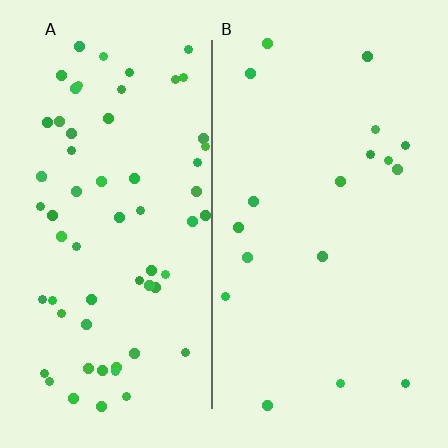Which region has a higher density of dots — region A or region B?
A (the left).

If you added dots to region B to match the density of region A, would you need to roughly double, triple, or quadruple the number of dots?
Approximately quadruple.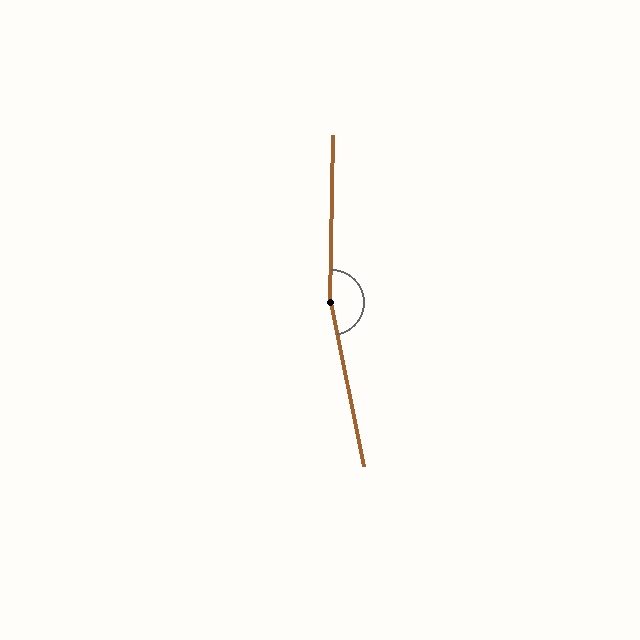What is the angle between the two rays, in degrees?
Approximately 168 degrees.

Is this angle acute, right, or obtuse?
It is obtuse.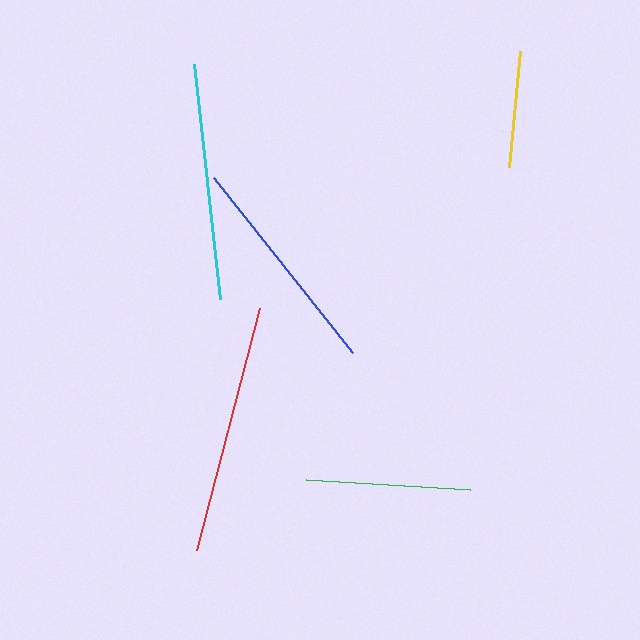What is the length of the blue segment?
The blue segment is approximately 223 pixels long.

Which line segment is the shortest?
The yellow line is the shortest at approximately 116 pixels.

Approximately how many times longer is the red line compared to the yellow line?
The red line is approximately 2.1 times the length of the yellow line.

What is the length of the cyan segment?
The cyan segment is approximately 237 pixels long.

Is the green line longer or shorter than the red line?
The red line is longer than the green line.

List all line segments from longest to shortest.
From longest to shortest: red, cyan, blue, green, yellow.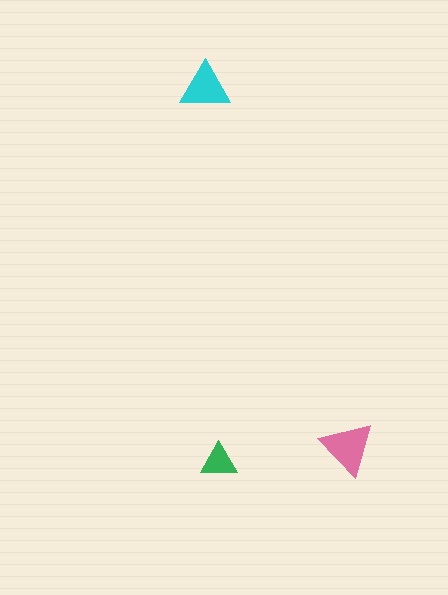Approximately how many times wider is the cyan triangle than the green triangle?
About 1.5 times wider.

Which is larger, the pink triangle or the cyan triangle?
The pink one.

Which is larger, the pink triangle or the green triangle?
The pink one.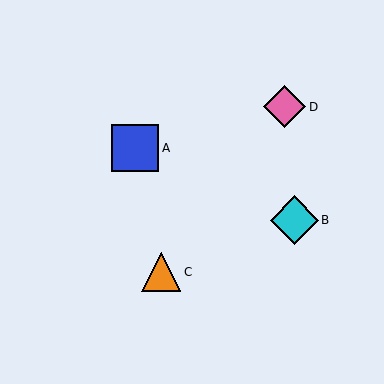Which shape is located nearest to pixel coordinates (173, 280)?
The orange triangle (labeled C) at (161, 272) is nearest to that location.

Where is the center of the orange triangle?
The center of the orange triangle is at (161, 272).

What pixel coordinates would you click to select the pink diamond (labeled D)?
Click at (285, 107) to select the pink diamond D.